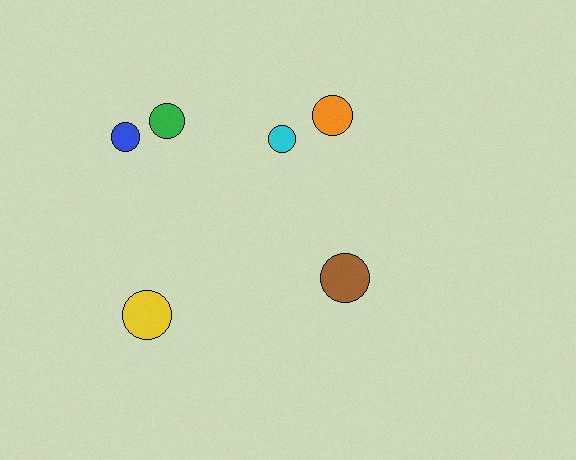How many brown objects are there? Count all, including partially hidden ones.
There is 1 brown object.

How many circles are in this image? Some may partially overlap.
There are 6 circles.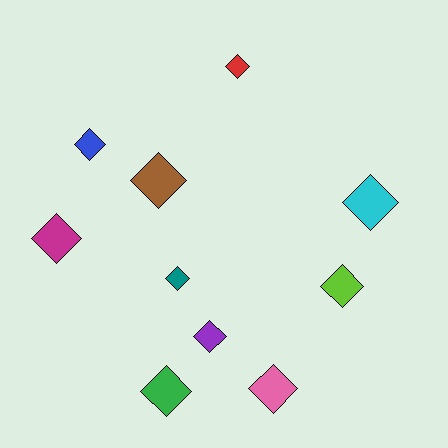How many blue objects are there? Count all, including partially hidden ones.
There is 1 blue object.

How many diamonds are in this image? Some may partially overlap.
There are 10 diamonds.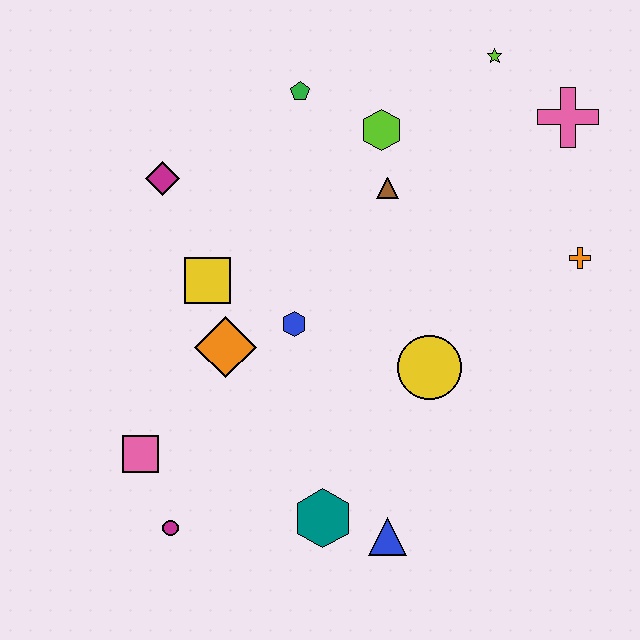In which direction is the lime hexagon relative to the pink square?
The lime hexagon is above the pink square.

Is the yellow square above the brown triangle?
No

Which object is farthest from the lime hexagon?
The magenta circle is farthest from the lime hexagon.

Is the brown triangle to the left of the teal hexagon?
No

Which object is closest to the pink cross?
The lime star is closest to the pink cross.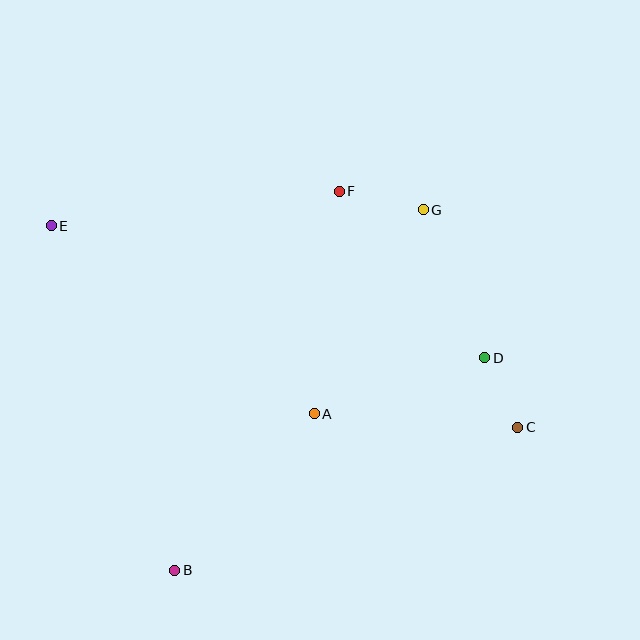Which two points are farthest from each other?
Points C and E are farthest from each other.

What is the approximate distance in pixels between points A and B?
The distance between A and B is approximately 210 pixels.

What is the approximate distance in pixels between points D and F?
The distance between D and F is approximately 221 pixels.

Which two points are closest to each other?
Points C and D are closest to each other.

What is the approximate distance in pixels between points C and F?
The distance between C and F is approximately 296 pixels.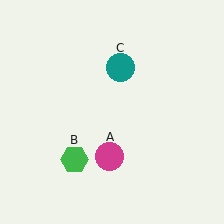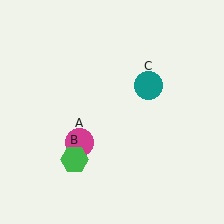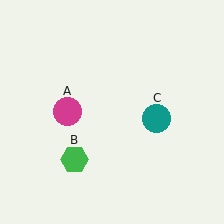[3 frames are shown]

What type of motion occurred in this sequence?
The magenta circle (object A), teal circle (object C) rotated clockwise around the center of the scene.